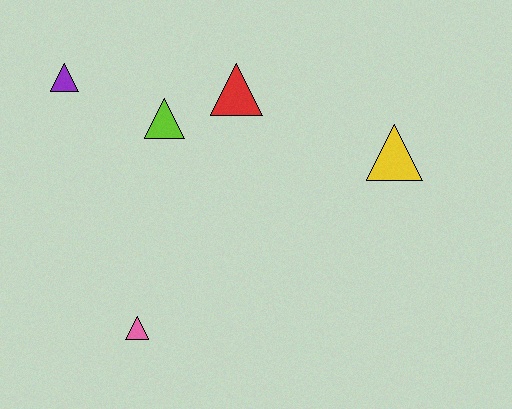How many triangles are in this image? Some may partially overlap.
There are 5 triangles.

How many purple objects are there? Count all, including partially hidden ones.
There is 1 purple object.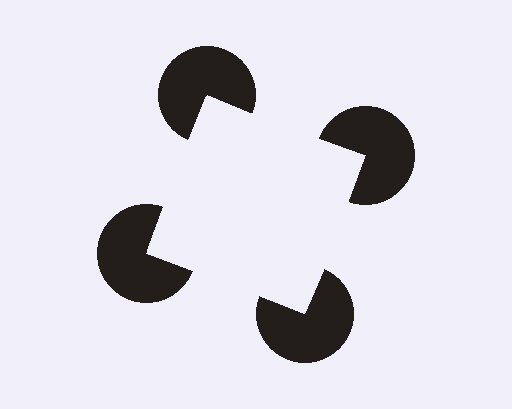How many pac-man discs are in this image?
There are 4 — one at each vertex of the illusory square.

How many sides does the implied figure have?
4 sides.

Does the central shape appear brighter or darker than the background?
It typically appears slightly brighter than the background, even though no actual brightness change is drawn.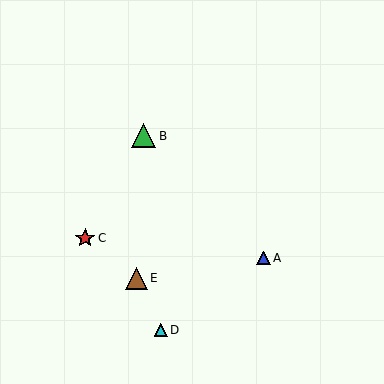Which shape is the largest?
The green triangle (labeled B) is the largest.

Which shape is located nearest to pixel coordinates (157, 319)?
The cyan triangle (labeled D) at (161, 330) is nearest to that location.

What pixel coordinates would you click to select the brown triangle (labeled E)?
Click at (136, 278) to select the brown triangle E.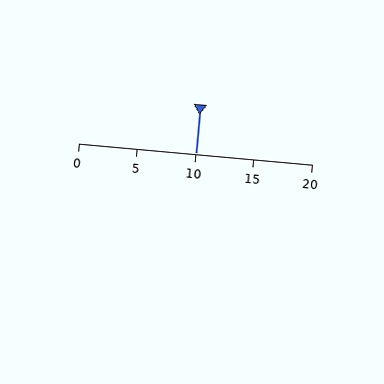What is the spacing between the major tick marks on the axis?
The major ticks are spaced 5 apart.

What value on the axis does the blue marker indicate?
The marker indicates approximately 10.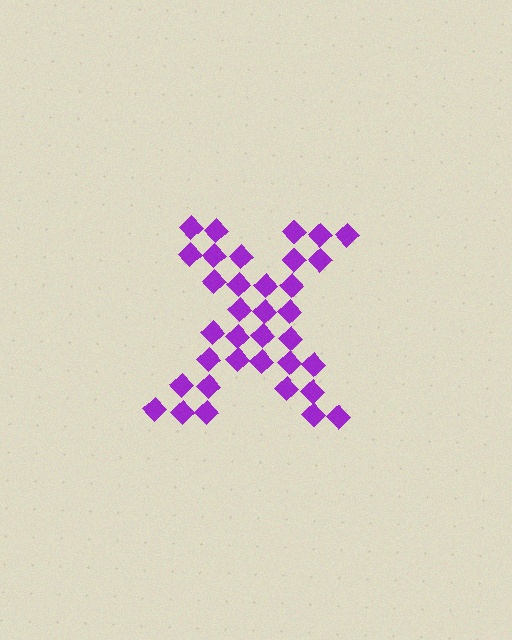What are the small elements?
The small elements are diamonds.